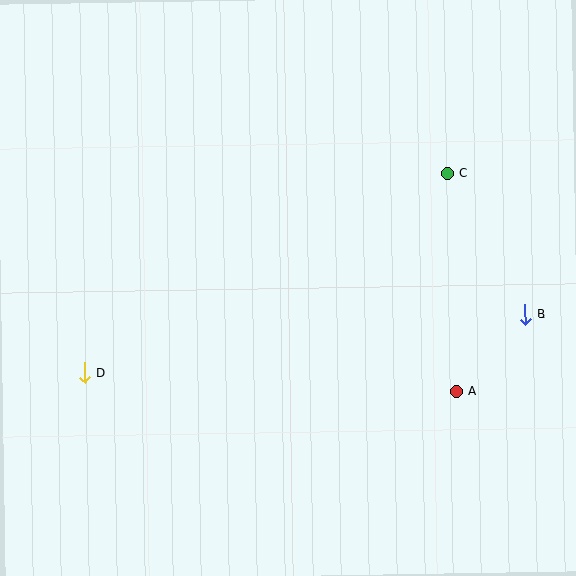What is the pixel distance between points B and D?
The distance between B and D is 445 pixels.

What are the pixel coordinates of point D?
Point D is at (85, 373).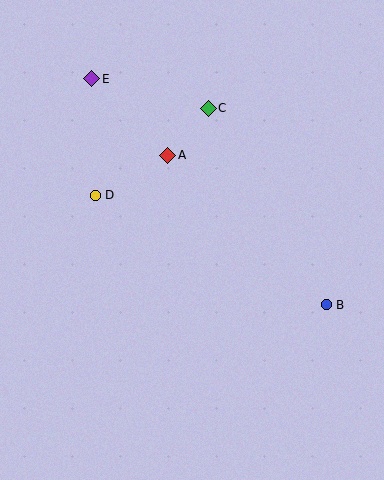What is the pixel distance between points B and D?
The distance between B and D is 256 pixels.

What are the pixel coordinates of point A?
Point A is at (168, 155).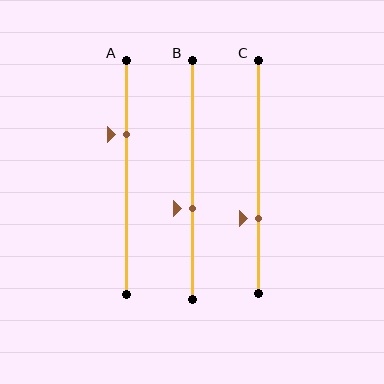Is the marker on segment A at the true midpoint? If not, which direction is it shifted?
No, the marker on segment A is shifted upward by about 18% of the segment length.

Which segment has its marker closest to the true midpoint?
Segment B has its marker closest to the true midpoint.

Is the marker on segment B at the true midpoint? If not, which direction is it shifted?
No, the marker on segment B is shifted downward by about 12% of the segment length.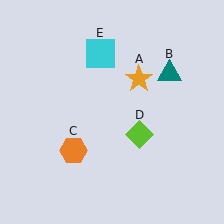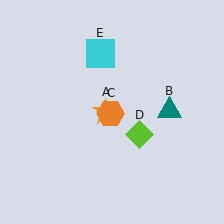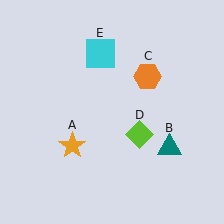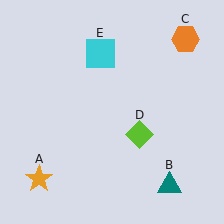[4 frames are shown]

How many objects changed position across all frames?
3 objects changed position: orange star (object A), teal triangle (object B), orange hexagon (object C).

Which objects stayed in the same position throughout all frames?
Lime diamond (object D) and cyan square (object E) remained stationary.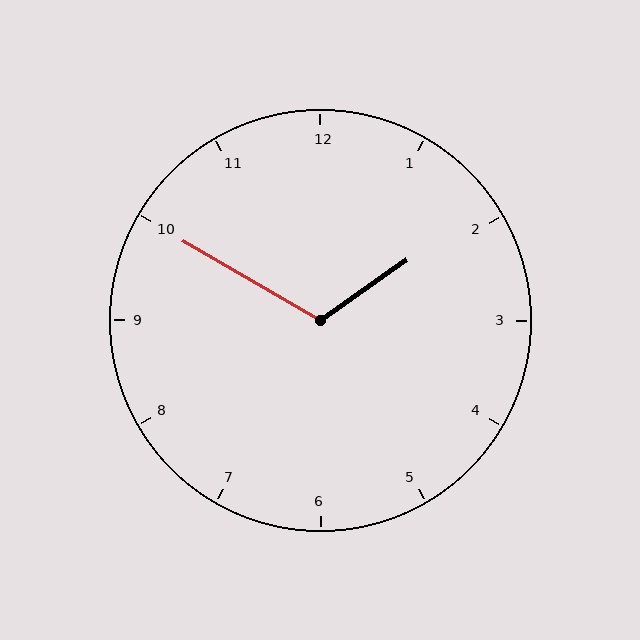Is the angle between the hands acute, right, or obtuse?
It is obtuse.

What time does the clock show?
1:50.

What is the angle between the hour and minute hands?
Approximately 115 degrees.